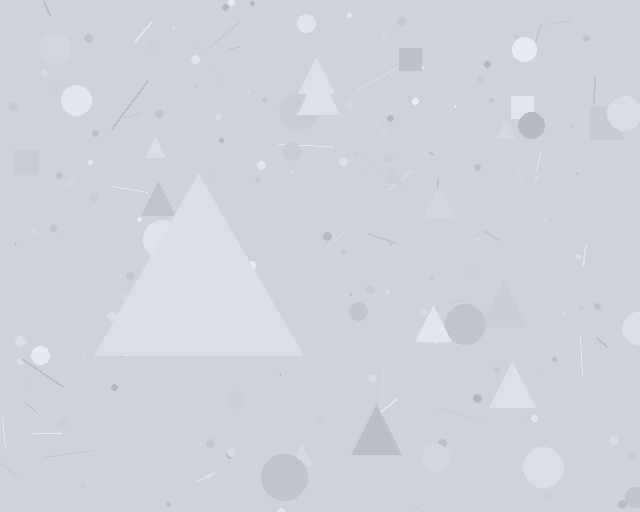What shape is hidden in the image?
A triangle is hidden in the image.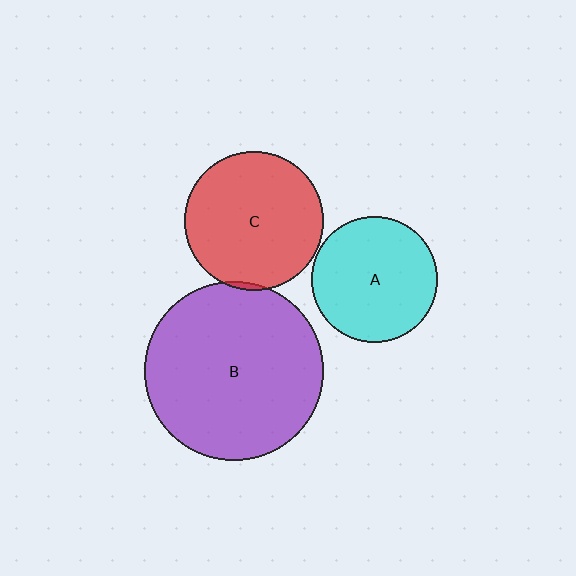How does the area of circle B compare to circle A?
Approximately 2.0 times.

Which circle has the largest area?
Circle B (purple).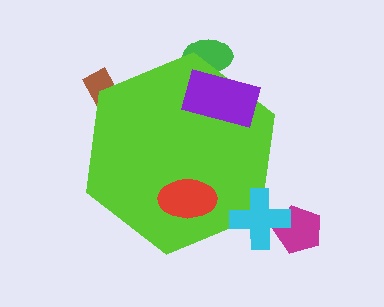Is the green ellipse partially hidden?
Yes, the green ellipse is partially hidden behind the lime hexagon.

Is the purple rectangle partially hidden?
No, the purple rectangle is fully visible.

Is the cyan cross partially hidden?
No, the cyan cross is fully visible.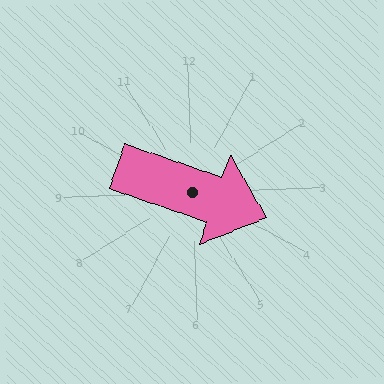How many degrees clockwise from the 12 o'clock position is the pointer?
Approximately 111 degrees.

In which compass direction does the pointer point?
East.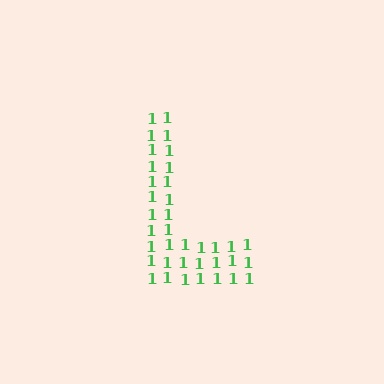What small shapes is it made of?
It is made of small digit 1's.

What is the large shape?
The large shape is the letter L.